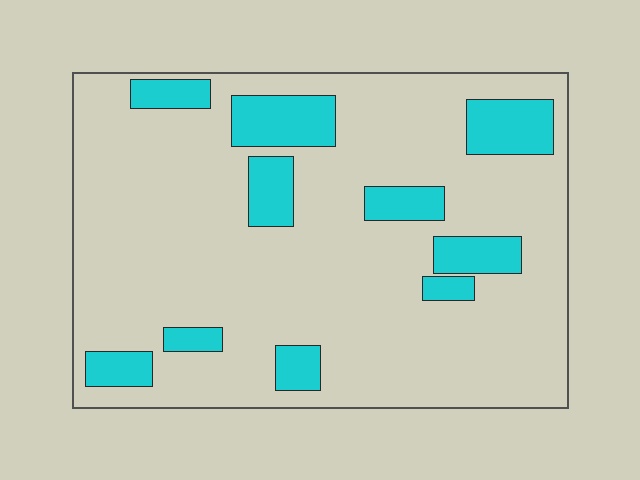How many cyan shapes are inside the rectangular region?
10.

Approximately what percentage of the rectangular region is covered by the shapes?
Approximately 20%.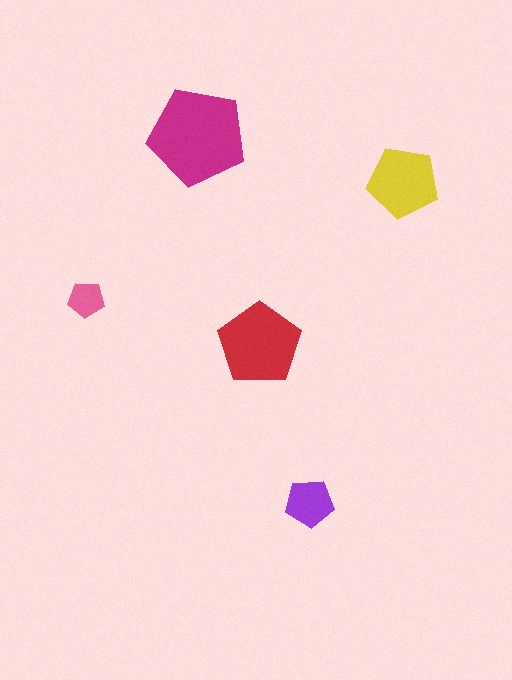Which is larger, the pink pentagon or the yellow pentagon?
The yellow one.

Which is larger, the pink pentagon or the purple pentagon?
The purple one.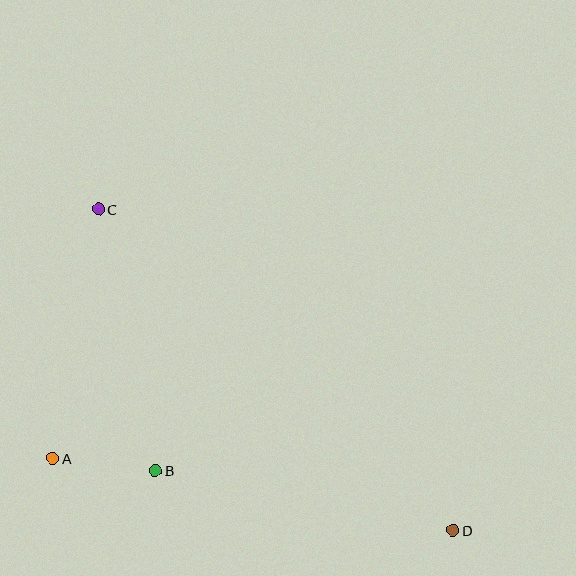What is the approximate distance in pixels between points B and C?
The distance between B and C is approximately 267 pixels.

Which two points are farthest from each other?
Points C and D are farthest from each other.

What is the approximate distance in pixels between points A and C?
The distance between A and C is approximately 254 pixels.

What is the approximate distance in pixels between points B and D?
The distance between B and D is approximately 304 pixels.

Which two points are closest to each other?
Points A and B are closest to each other.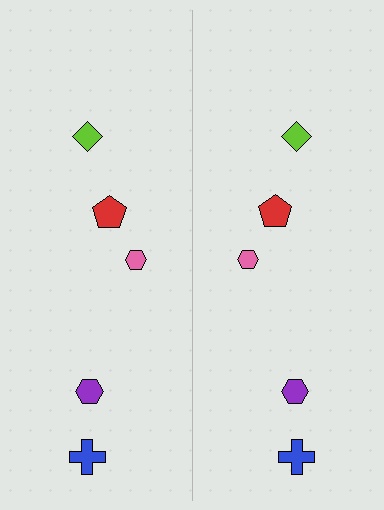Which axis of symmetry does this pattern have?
The pattern has a vertical axis of symmetry running through the center of the image.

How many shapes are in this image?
There are 10 shapes in this image.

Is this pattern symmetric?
Yes, this pattern has bilateral (reflection) symmetry.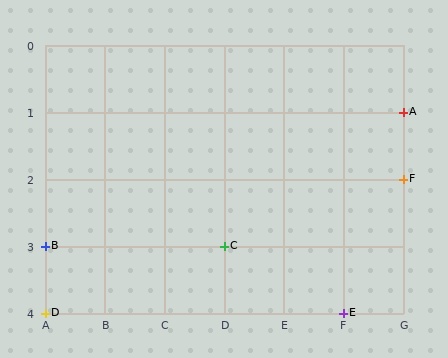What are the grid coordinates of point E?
Point E is at grid coordinates (F, 4).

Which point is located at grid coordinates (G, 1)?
Point A is at (G, 1).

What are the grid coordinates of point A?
Point A is at grid coordinates (G, 1).